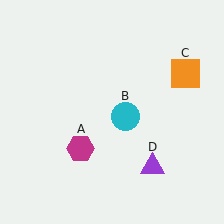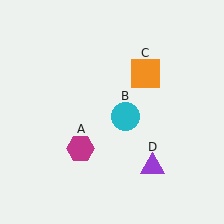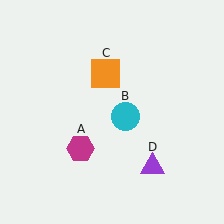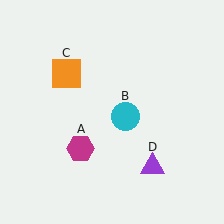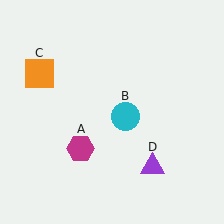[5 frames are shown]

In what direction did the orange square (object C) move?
The orange square (object C) moved left.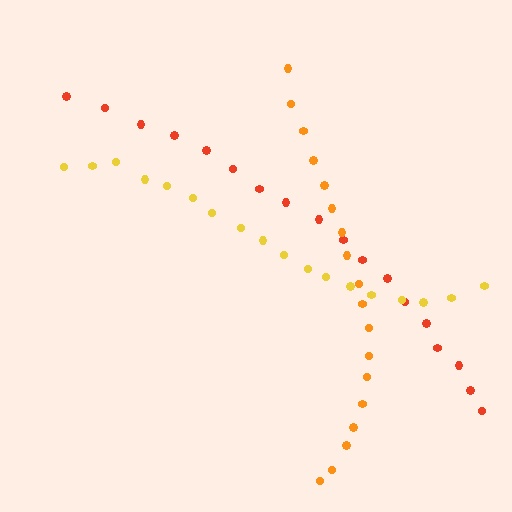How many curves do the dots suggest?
There are 3 distinct paths.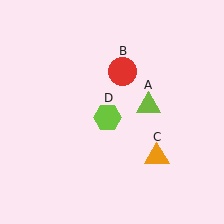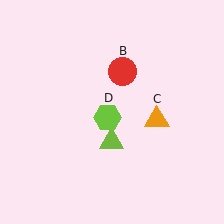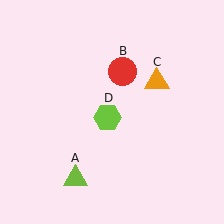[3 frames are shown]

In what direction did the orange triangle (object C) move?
The orange triangle (object C) moved up.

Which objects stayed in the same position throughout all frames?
Red circle (object B) and lime hexagon (object D) remained stationary.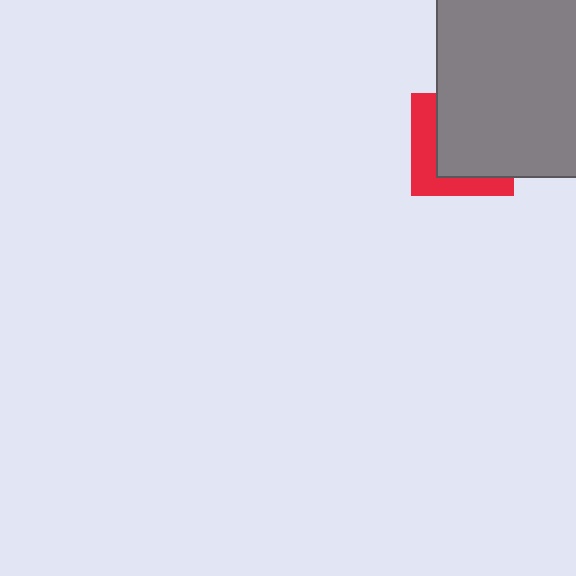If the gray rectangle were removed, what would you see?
You would see the complete red square.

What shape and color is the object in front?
The object in front is a gray rectangle.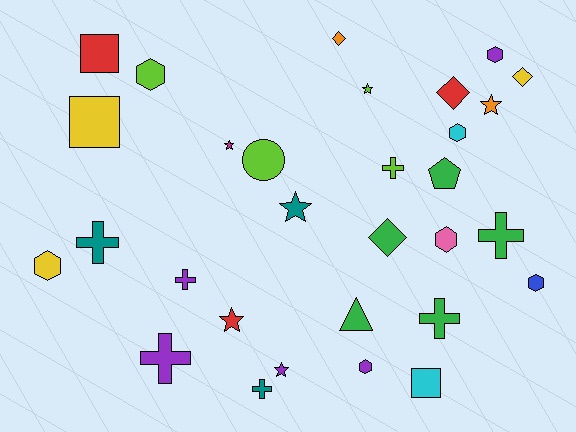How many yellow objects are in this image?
There are 3 yellow objects.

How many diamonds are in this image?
There are 4 diamonds.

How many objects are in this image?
There are 30 objects.